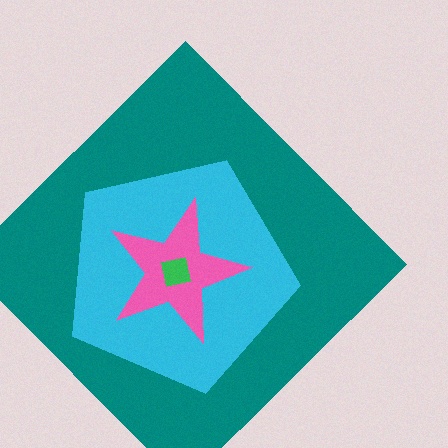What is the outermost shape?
The teal diamond.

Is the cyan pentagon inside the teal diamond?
Yes.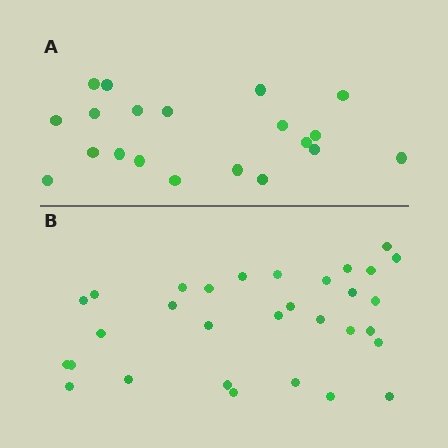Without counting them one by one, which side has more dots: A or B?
Region B (the bottom region) has more dots.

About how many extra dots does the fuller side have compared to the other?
Region B has roughly 12 or so more dots than region A.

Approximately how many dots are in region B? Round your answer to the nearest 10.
About 30 dots. (The exact count is 31, which rounds to 30.)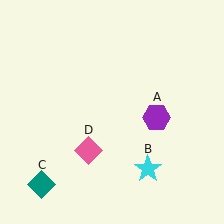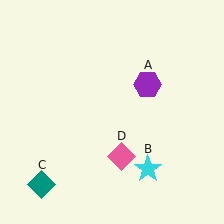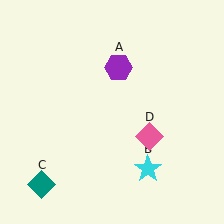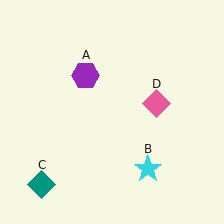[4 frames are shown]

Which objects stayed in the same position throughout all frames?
Cyan star (object B) and teal diamond (object C) remained stationary.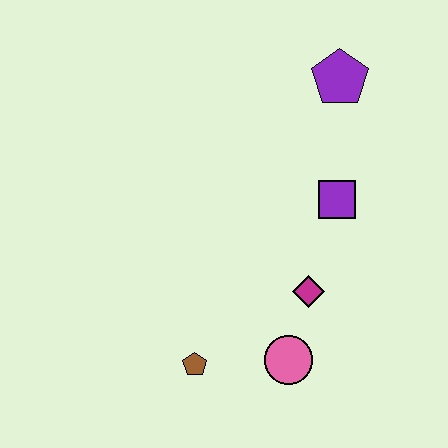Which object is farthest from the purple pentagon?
The brown pentagon is farthest from the purple pentagon.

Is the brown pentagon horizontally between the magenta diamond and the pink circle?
No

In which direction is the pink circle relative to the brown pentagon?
The pink circle is to the right of the brown pentagon.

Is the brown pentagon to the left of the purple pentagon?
Yes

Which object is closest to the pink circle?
The magenta diamond is closest to the pink circle.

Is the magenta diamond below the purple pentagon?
Yes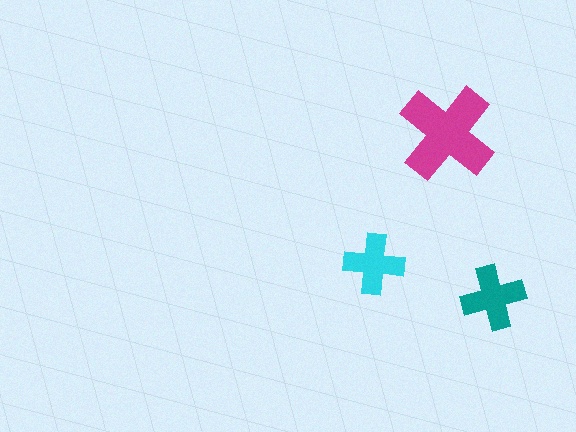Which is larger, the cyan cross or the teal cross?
The teal one.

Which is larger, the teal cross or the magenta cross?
The magenta one.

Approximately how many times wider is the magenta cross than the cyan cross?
About 1.5 times wider.